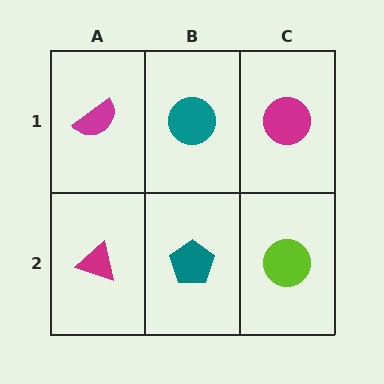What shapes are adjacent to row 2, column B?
A teal circle (row 1, column B), a magenta triangle (row 2, column A), a lime circle (row 2, column C).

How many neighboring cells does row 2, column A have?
2.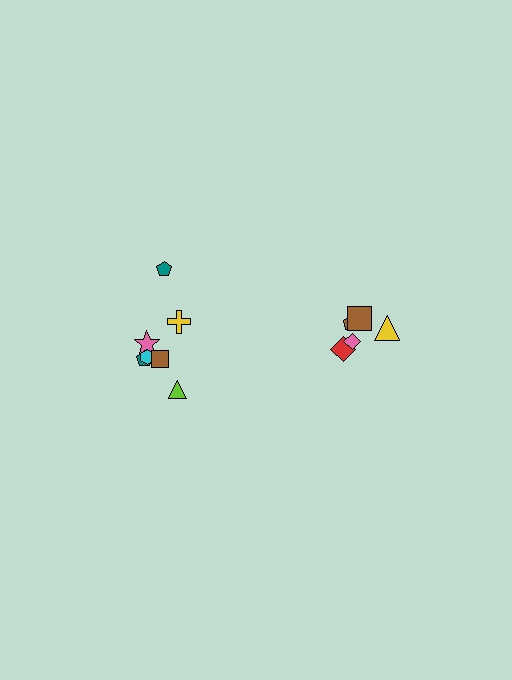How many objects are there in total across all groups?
There are 12 objects.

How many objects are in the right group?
There are 5 objects.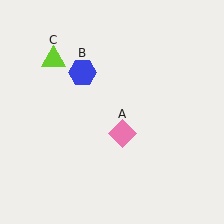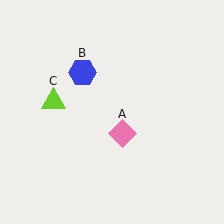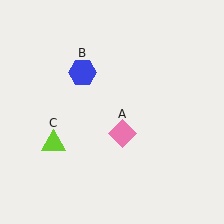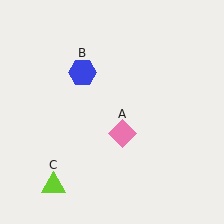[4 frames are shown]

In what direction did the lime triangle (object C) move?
The lime triangle (object C) moved down.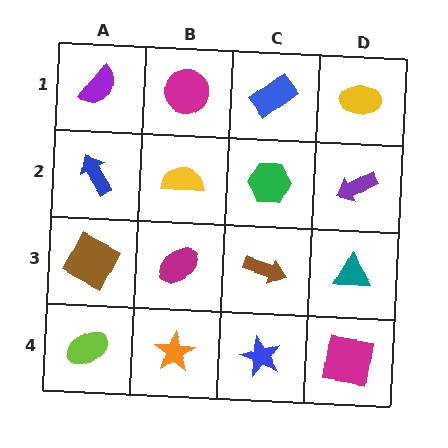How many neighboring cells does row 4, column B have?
3.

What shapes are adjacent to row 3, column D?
A purple arrow (row 2, column D), a magenta square (row 4, column D), a brown arrow (row 3, column C).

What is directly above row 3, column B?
A yellow semicircle.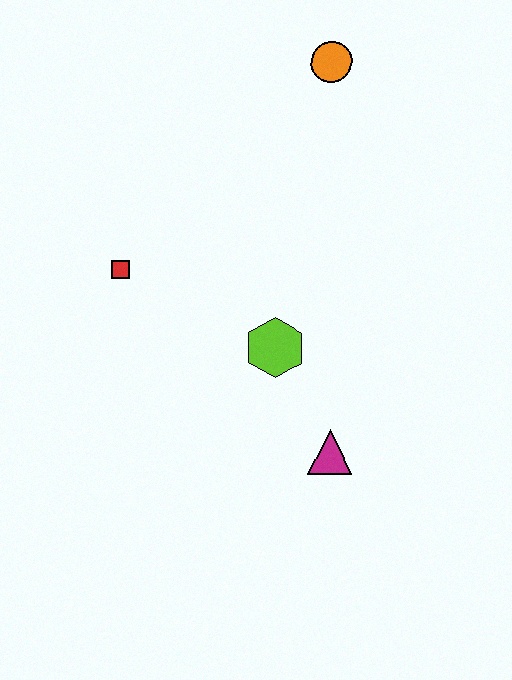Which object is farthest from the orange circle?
The magenta triangle is farthest from the orange circle.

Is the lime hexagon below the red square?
Yes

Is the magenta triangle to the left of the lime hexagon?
No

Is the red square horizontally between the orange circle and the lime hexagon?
No